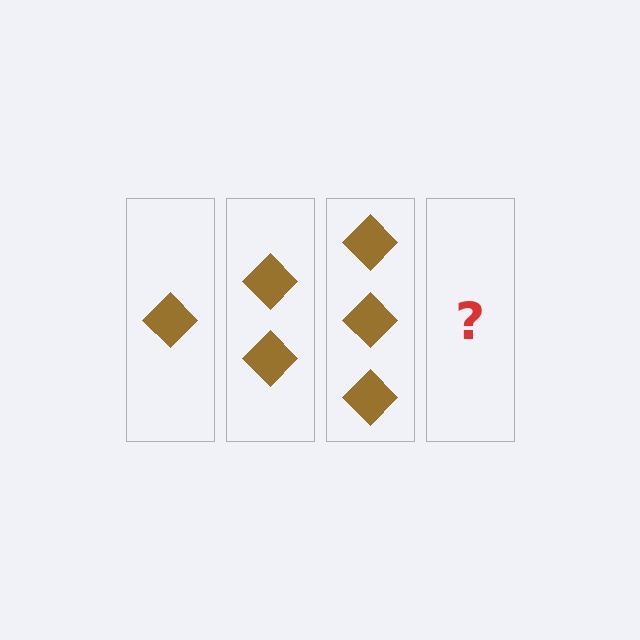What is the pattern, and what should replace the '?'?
The pattern is that each step adds one more diamond. The '?' should be 4 diamonds.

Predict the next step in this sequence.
The next step is 4 diamonds.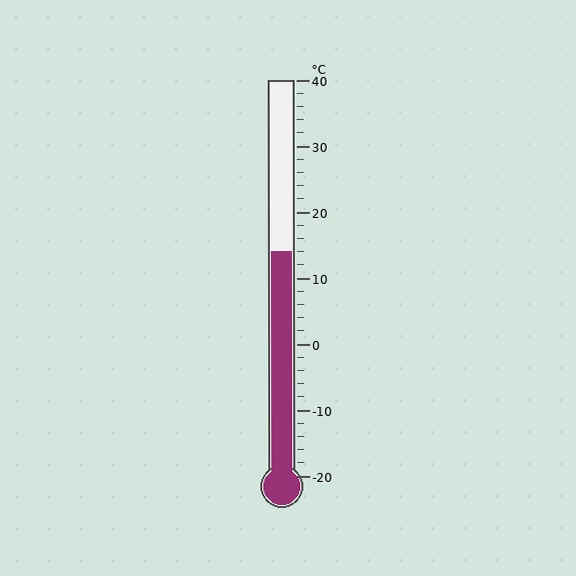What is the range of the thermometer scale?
The thermometer scale ranges from -20°C to 40°C.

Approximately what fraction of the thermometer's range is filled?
The thermometer is filled to approximately 55% of its range.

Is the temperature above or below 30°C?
The temperature is below 30°C.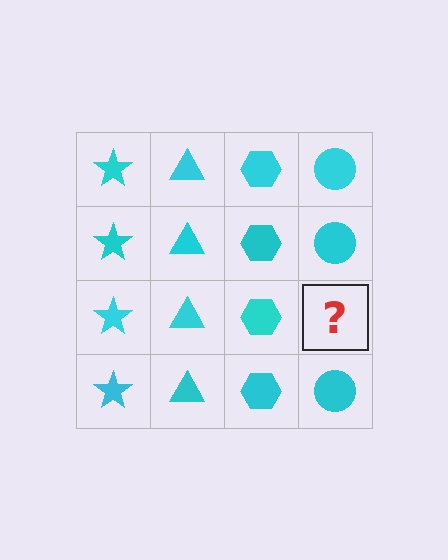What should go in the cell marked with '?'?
The missing cell should contain a cyan circle.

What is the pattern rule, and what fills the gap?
The rule is that each column has a consistent shape. The gap should be filled with a cyan circle.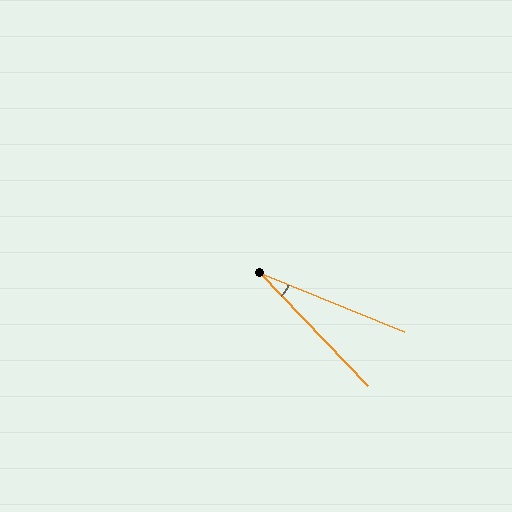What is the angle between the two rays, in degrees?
Approximately 24 degrees.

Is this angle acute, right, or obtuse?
It is acute.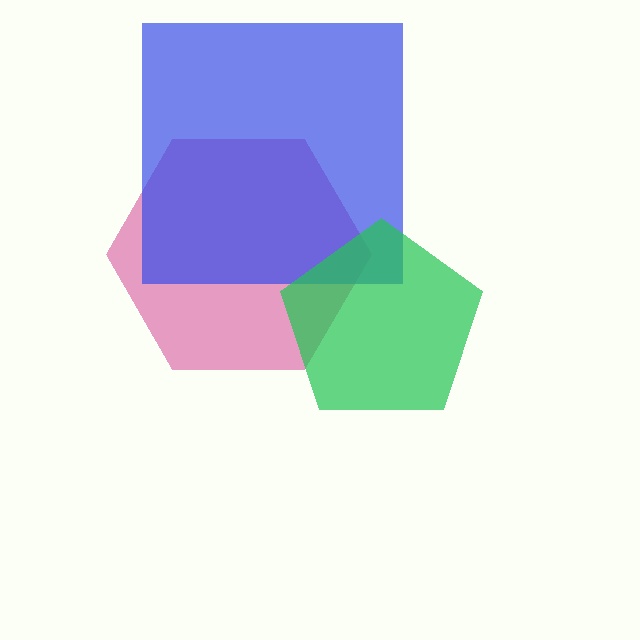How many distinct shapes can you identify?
There are 3 distinct shapes: a magenta hexagon, a blue square, a green pentagon.